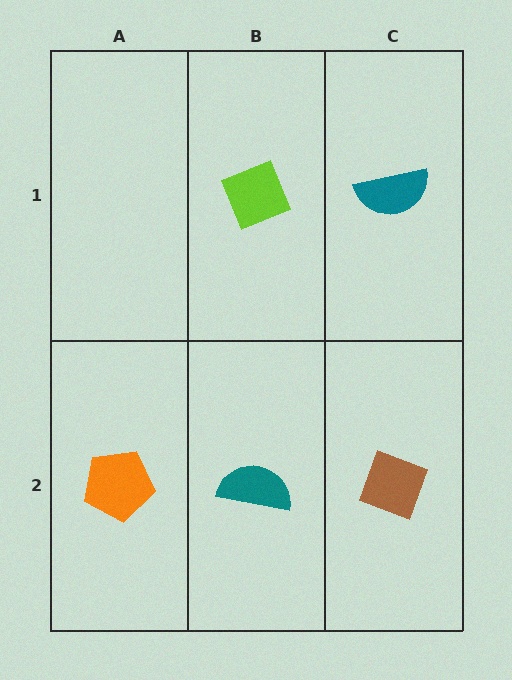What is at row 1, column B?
A lime diamond.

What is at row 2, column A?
An orange pentagon.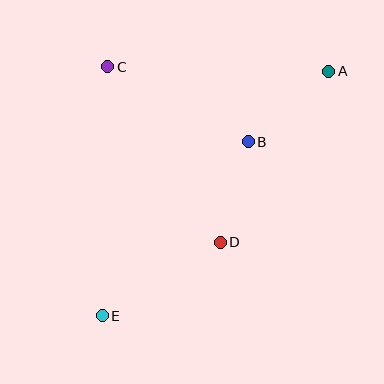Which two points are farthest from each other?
Points A and E are farthest from each other.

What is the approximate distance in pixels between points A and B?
The distance between A and B is approximately 107 pixels.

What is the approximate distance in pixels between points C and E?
The distance between C and E is approximately 249 pixels.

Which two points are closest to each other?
Points B and D are closest to each other.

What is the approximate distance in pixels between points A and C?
The distance between A and C is approximately 221 pixels.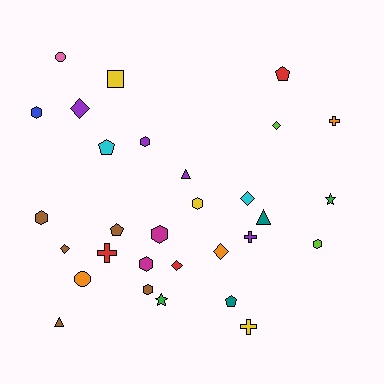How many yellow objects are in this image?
There are 3 yellow objects.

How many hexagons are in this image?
There are 8 hexagons.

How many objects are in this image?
There are 30 objects.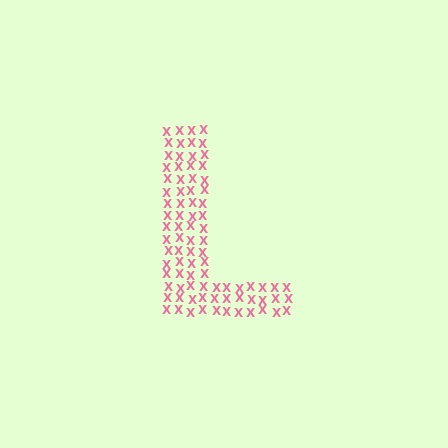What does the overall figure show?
The overall figure shows the letter L.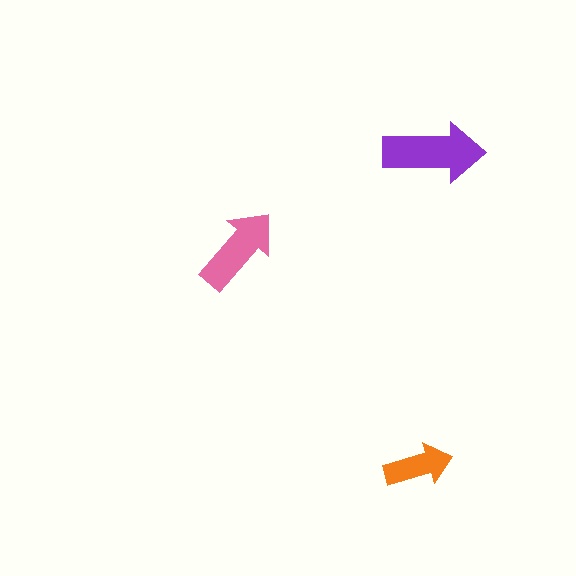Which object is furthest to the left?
The pink arrow is leftmost.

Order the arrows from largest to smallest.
the purple one, the pink one, the orange one.